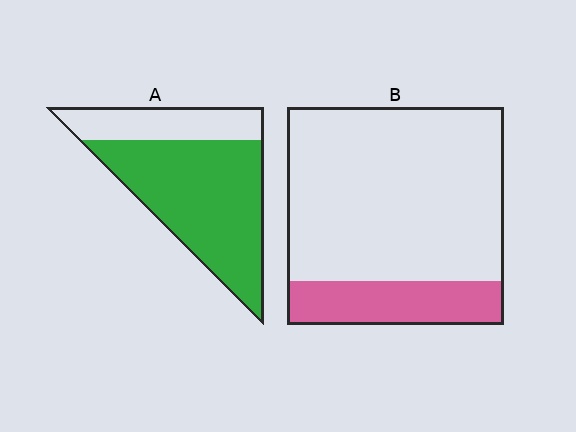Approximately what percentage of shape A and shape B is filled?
A is approximately 70% and B is approximately 20%.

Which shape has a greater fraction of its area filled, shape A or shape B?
Shape A.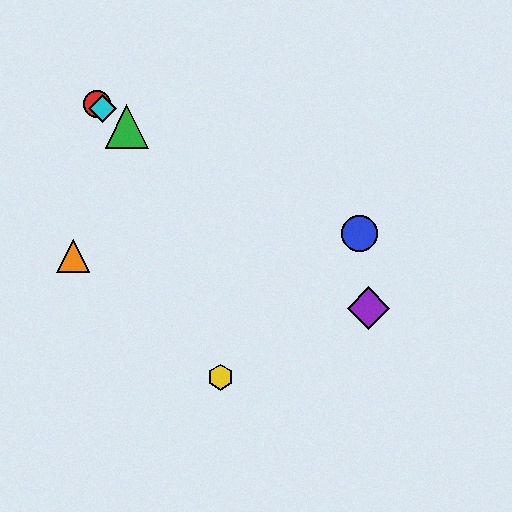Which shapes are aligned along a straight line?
The red circle, the green triangle, the purple diamond, the cyan diamond are aligned along a straight line.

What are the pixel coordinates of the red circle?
The red circle is at (97, 104).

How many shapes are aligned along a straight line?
4 shapes (the red circle, the green triangle, the purple diamond, the cyan diamond) are aligned along a straight line.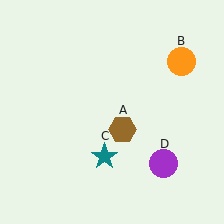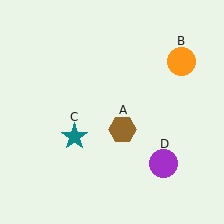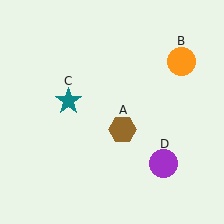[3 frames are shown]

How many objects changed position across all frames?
1 object changed position: teal star (object C).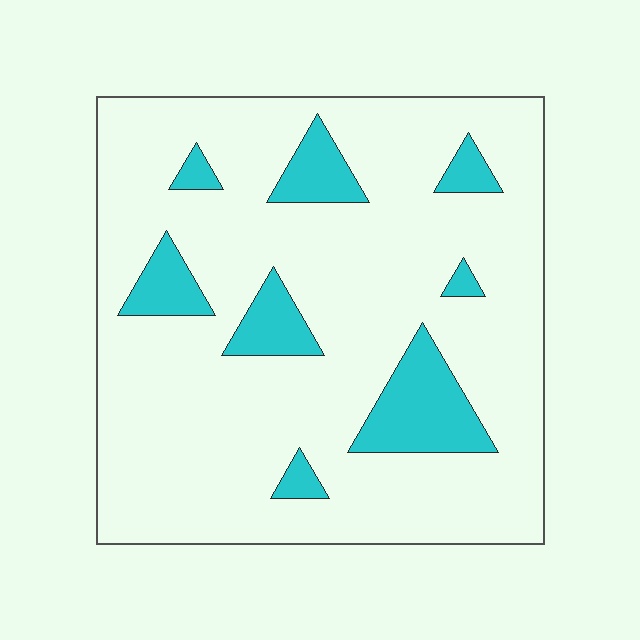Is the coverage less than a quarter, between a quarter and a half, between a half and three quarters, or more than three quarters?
Less than a quarter.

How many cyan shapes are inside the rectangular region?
8.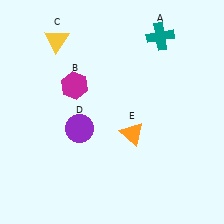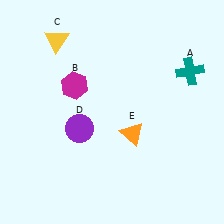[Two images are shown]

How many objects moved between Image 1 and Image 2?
1 object moved between the two images.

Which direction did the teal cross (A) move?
The teal cross (A) moved down.